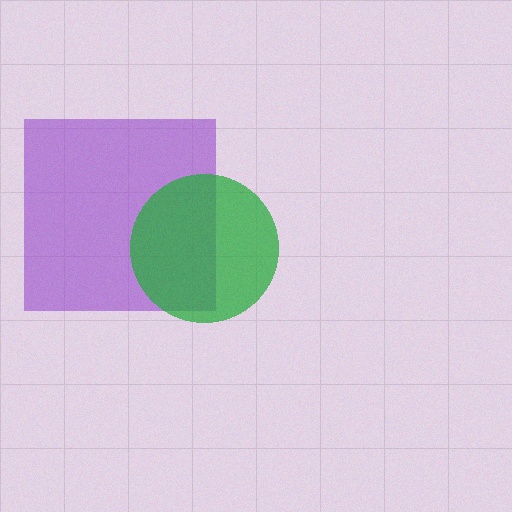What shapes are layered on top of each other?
The layered shapes are: a purple square, a green circle.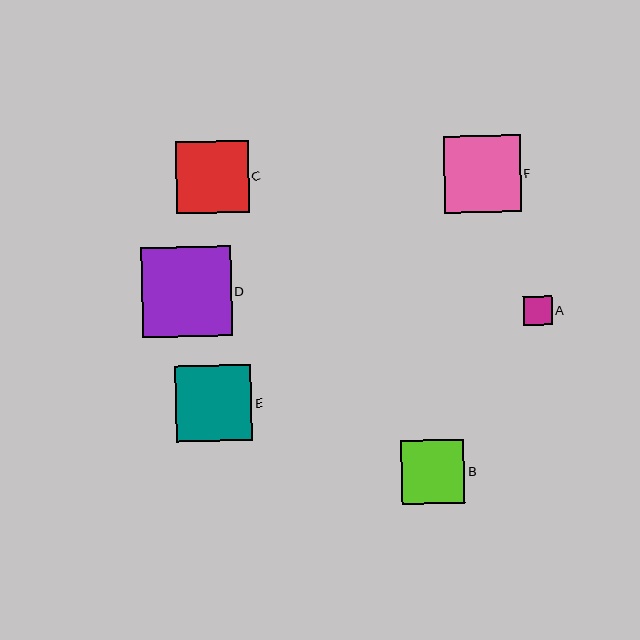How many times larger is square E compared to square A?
Square E is approximately 2.7 times the size of square A.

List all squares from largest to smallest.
From largest to smallest: D, F, E, C, B, A.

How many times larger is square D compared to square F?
Square D is approximately 1.2 times the size of square F.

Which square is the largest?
Square D is the largest with a size of approximately 90 pixels.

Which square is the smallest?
Square A is the smallest with a size of approximately 29 pixels.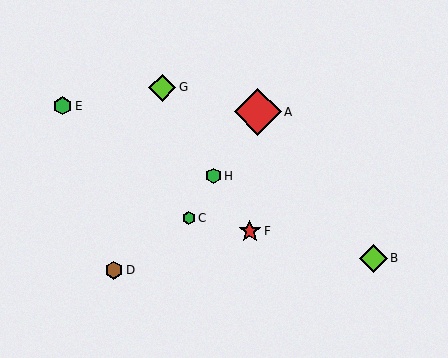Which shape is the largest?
The red diamond (labeled A) is the largest.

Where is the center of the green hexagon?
The center of the green hexagon is at (189, 218).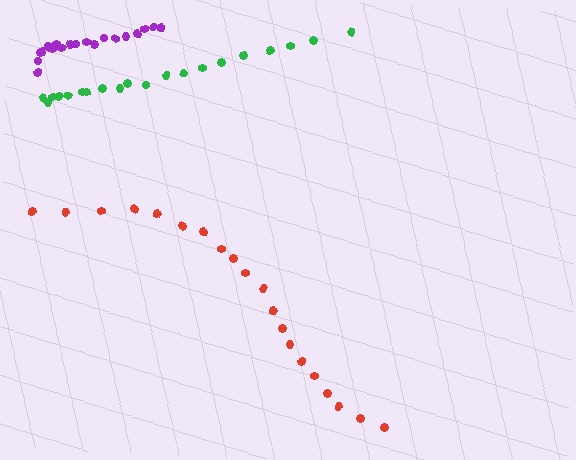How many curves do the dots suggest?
There are 3 distinct paths.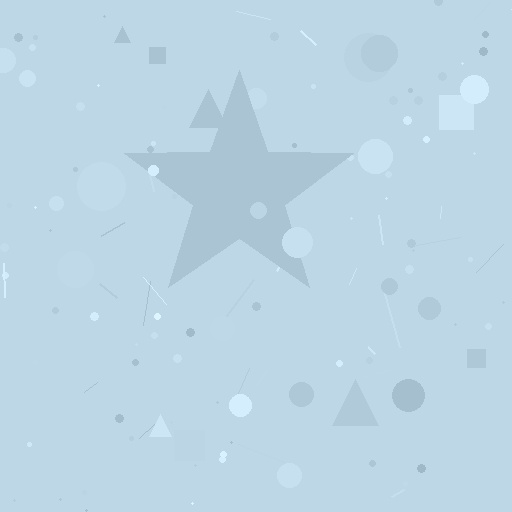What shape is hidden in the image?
A star is hidden in the image.